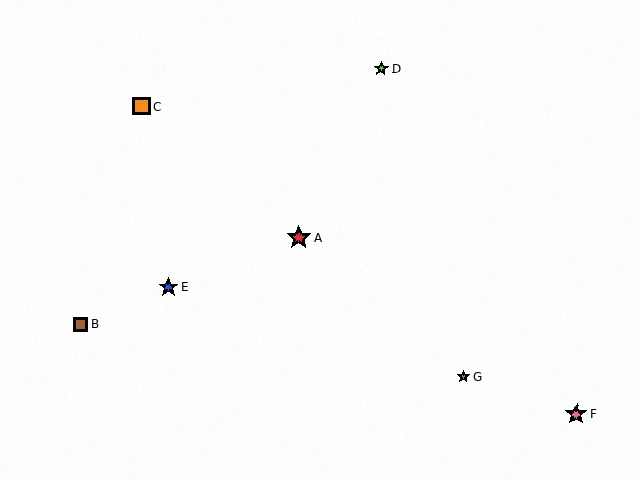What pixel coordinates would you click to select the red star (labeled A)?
Click at (299, 238) to select the red star A.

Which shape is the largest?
The red star (labeled A) is the largest.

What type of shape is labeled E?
Shape E is a blue star.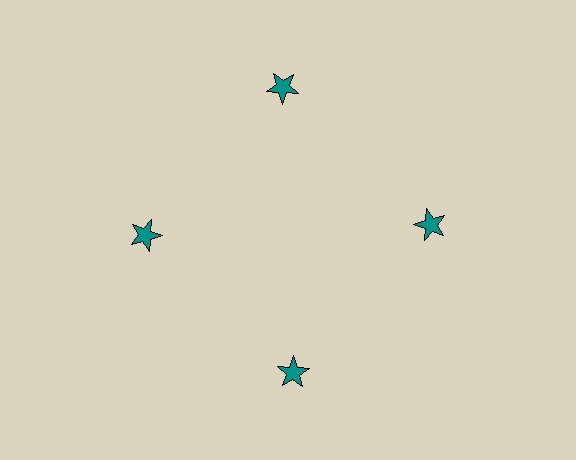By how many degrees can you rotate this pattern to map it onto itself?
The pattern maps onto itself every 90 degrees of rotation.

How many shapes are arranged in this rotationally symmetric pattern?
There are 4 shapes, arranged in 4 groups of 1.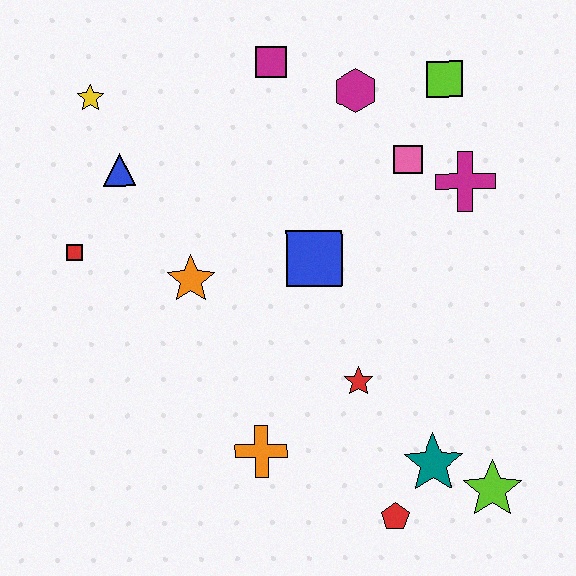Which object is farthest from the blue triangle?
The lime star is farthest from the blue triangle.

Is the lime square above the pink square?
Yes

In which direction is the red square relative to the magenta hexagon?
The red square is to the left of the magenta hexagon.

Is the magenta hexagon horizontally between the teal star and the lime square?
No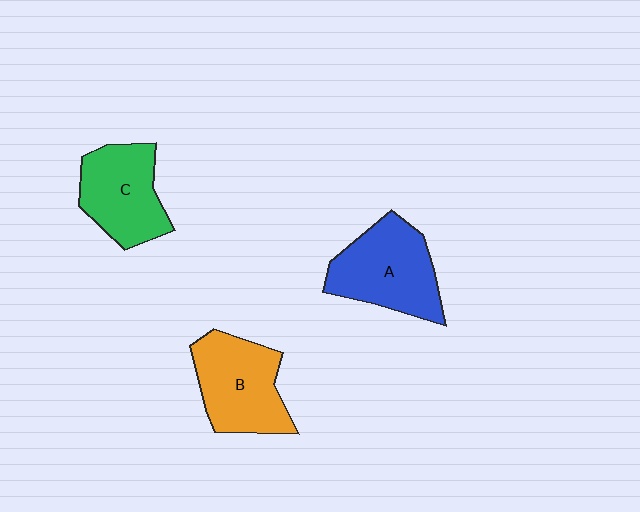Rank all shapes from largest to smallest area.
From largest to smallest: A (blue), B (orange), C (green).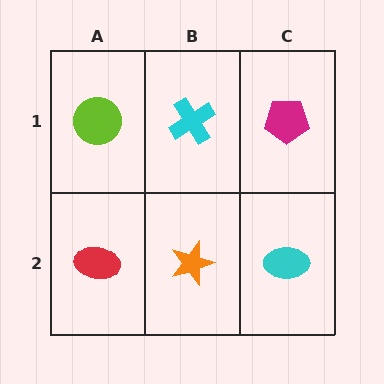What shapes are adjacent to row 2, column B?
A cyan cross (row 1, column B), a red ellipse (row 2, column A), a cyan ellipse (row 2, column C).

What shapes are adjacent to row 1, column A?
A red ellipse (row 2, column A), a cyan cross (row 1, column B).